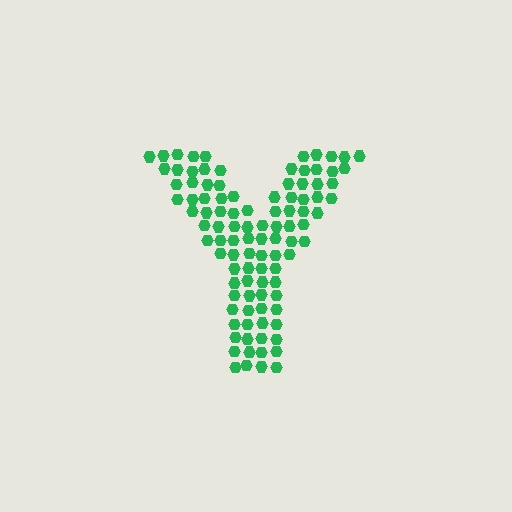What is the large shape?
The large shape is the letter Y.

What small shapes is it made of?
It is made of small hexagons.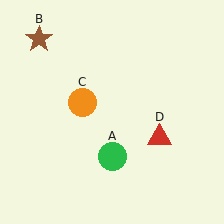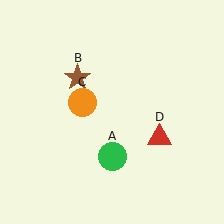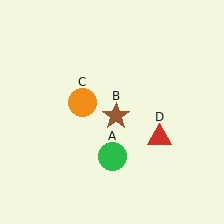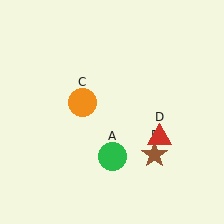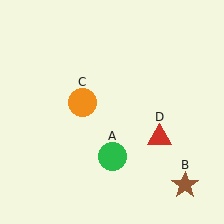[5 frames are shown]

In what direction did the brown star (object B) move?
The brown star (object B) moved down and to the right.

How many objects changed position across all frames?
1 object changed position: brown star (object B).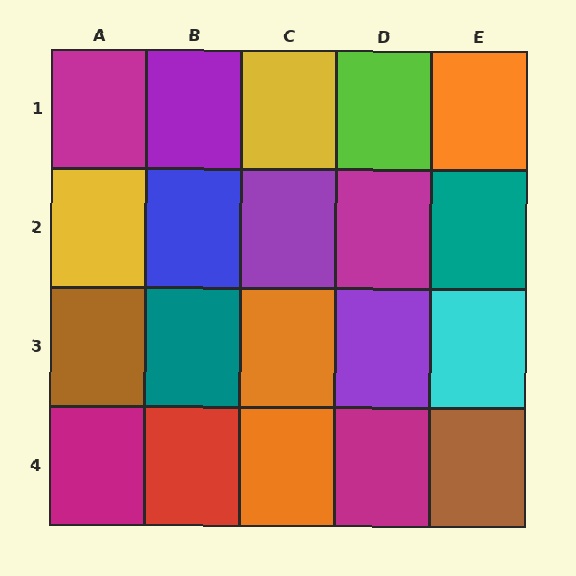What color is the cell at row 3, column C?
Orange.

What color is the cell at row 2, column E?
Teal.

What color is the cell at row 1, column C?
Yellow.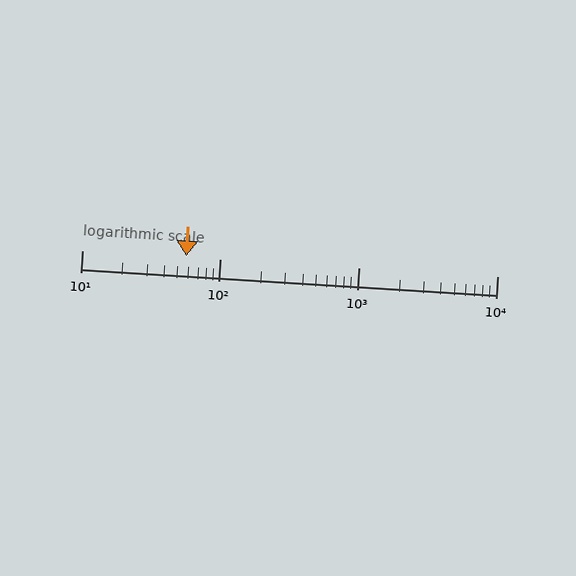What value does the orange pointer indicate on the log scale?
The pointer indicates approximately 57.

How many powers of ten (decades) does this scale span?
The scale spans 3 decades, from 10 to 10000.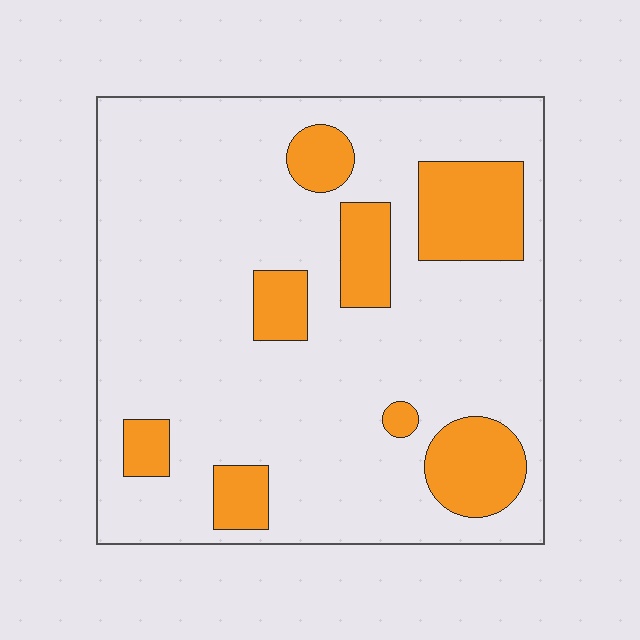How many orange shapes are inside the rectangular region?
8.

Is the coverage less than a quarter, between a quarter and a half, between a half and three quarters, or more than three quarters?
Less than a quarter.